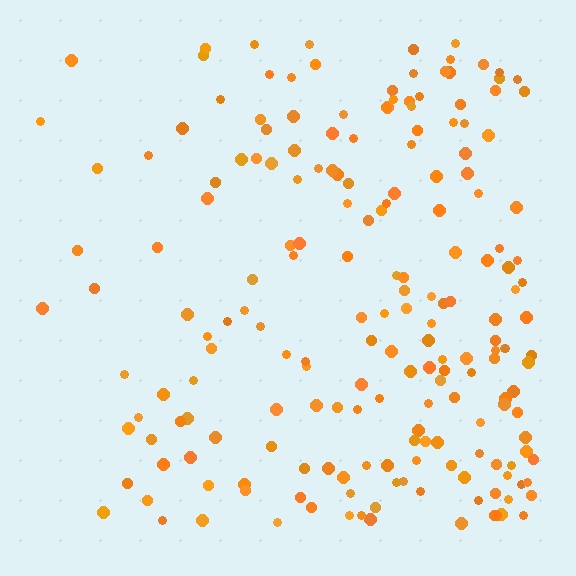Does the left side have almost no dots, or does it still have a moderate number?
Still a moderate number, just noticeably fewer than the right.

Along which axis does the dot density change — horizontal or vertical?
Horizontal.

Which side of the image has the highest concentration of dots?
The right.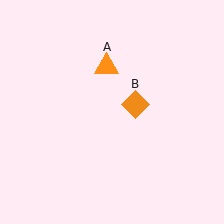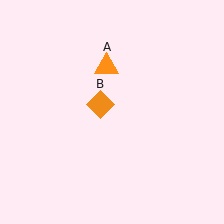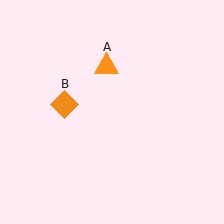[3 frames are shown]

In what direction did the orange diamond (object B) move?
The orange diamond (object B) moved left.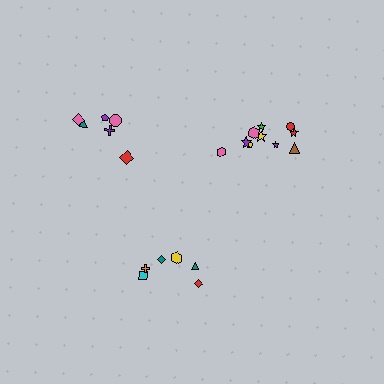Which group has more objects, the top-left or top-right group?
The top-right group.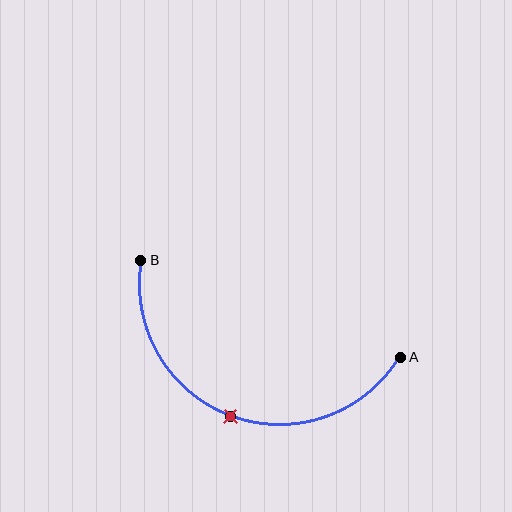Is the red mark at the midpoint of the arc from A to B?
Yes. The red mark lies on the arc at equal arc-length from both A and B — it is the arc midpoint.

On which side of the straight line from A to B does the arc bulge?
The arc bulges below the straight line connecting A and B.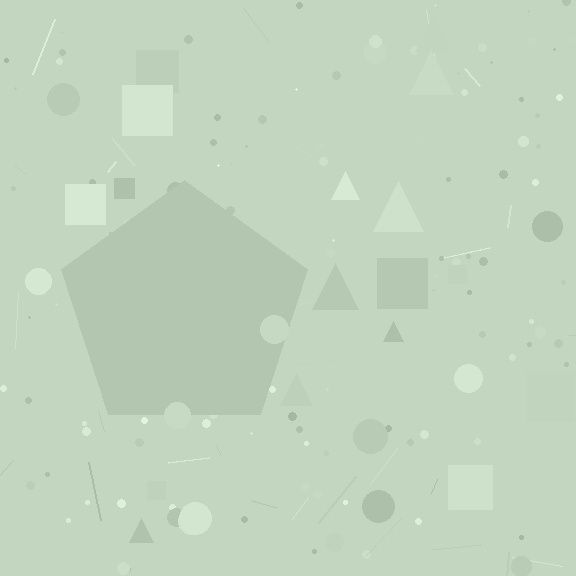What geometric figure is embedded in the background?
A pentagon is embedded in the background.